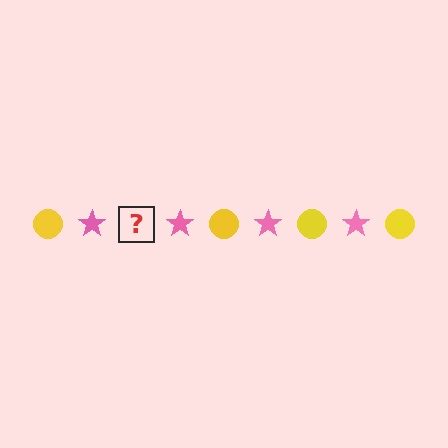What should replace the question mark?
The question mark should be replaced with a yellow circle.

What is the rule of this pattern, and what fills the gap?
The rule is that the pattern alternates between yellow circle and pink star. The gap should be filled with a yellow circle.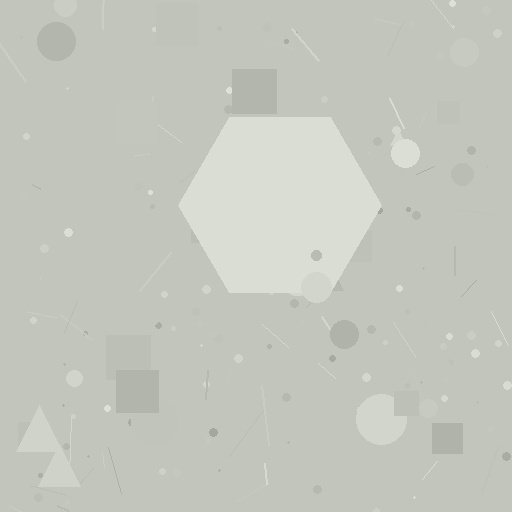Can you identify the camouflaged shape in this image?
The camouflaged shape is a hexagon.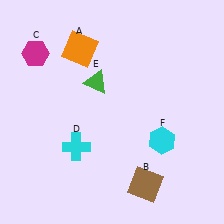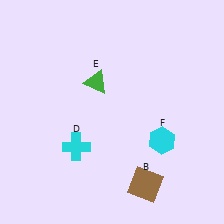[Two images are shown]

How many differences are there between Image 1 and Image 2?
There are 2 differences between the two images.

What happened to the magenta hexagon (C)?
The magenta hexagon (C) was removed in Image 2. It was in the top-left area of Image 1.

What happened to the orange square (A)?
The orange square (A) was removed in Image 2. It was in the top-left area of Image 1.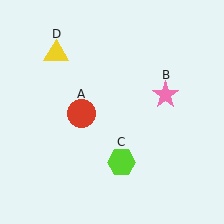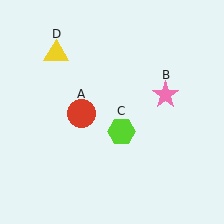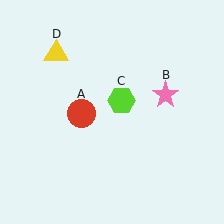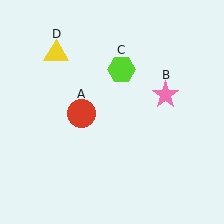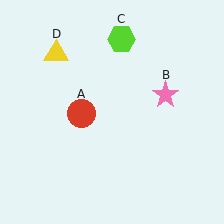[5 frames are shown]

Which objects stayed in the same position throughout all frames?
Red circle (object A) and pink star (object B) and yellow triangle (object D) remained stationary.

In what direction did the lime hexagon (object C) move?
The lime hexagon (object C) moved up.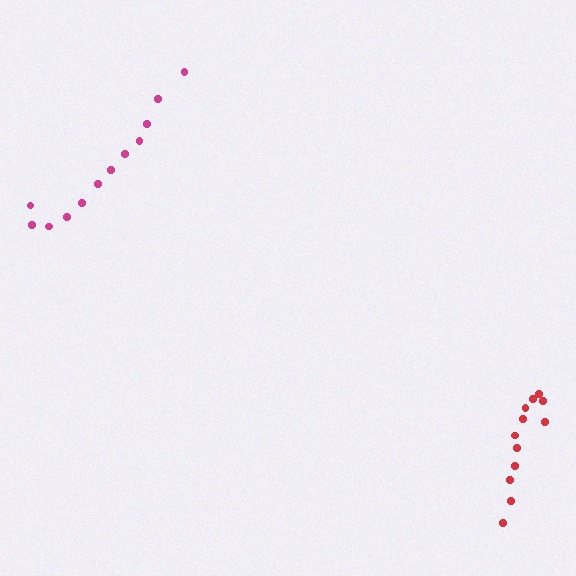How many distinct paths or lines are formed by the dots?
There are 2 distinct paths.